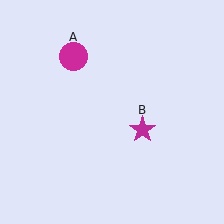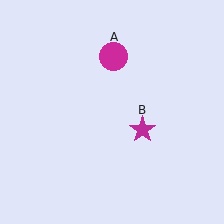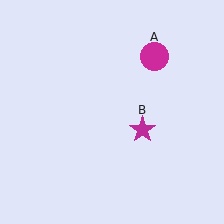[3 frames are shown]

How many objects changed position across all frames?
1 object changed position: magenta circle (object A).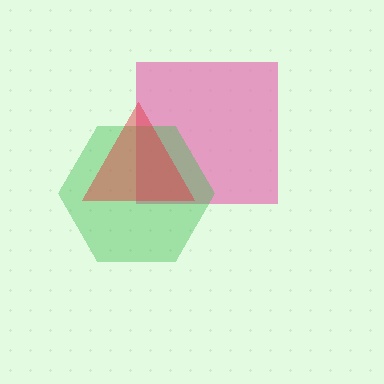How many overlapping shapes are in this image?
There are 3 overlapping shapes in the image.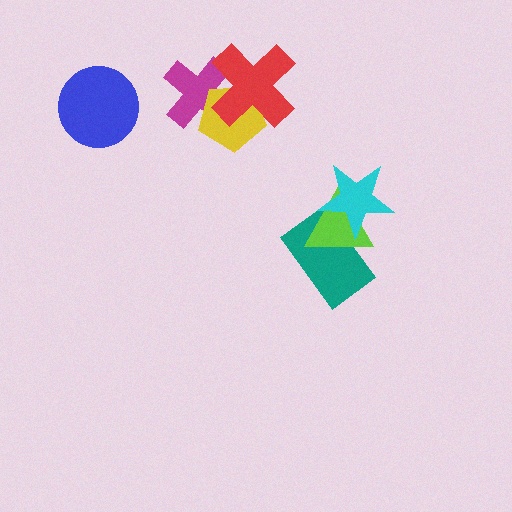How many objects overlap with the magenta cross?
2 objects overlap with the magenta cross.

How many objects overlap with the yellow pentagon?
2 objects overlap with the yellow pentagon.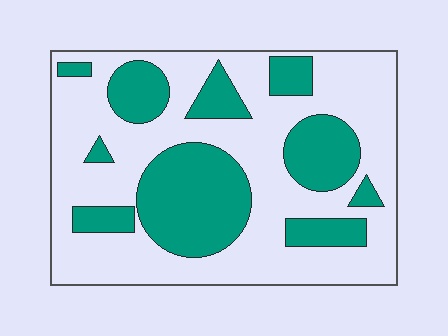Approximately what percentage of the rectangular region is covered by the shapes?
Approximately 35%.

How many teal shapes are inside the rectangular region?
10.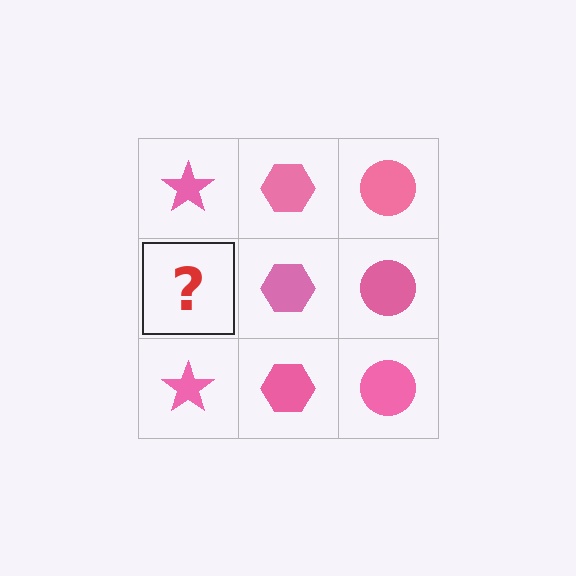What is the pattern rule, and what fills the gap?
The rule is that each column has a consistent shape. The gap should be filled with a pink star.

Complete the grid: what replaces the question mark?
The question mark should be replaced with a pink star.